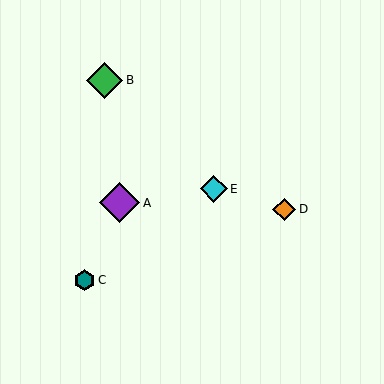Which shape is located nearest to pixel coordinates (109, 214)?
The purple diamond (labeled A) at (120, 203) is nearest to that location.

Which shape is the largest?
The purple diamond (labeled A) is the largest.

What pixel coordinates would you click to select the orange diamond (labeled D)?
Click at (284, 209) to select the orange diamond D.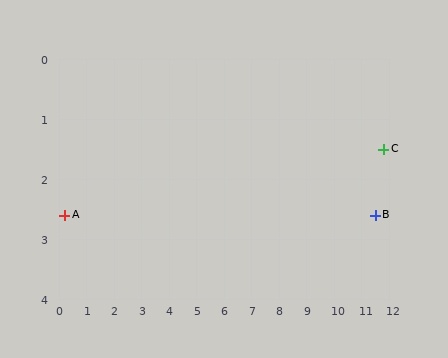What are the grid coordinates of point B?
Point B is at approximately (11.5, 2.6).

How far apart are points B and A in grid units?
Points B and A are about 11.3 grid units apart.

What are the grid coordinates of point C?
Point C is at approximately (11.8, 1.5).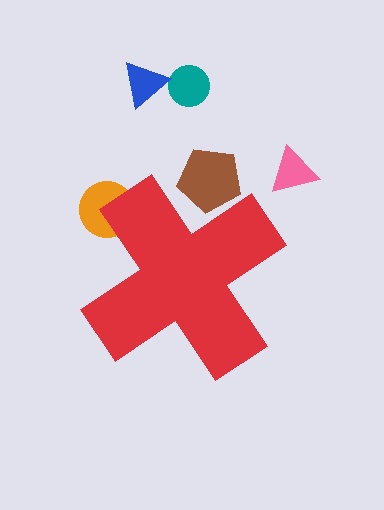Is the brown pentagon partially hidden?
Yes, the brown pentagon is partially hidden behind the red cross.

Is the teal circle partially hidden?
No, the teal circle is fully visible.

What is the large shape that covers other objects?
A red cross.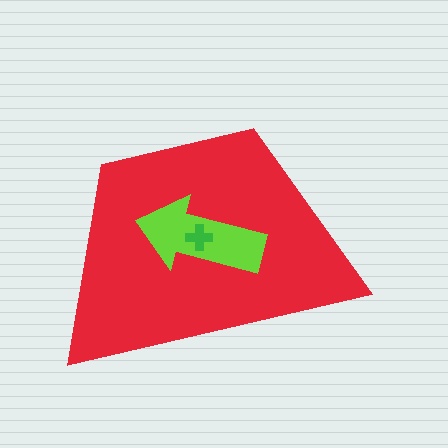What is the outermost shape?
The red trapezoid.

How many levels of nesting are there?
3.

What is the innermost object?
The green cross.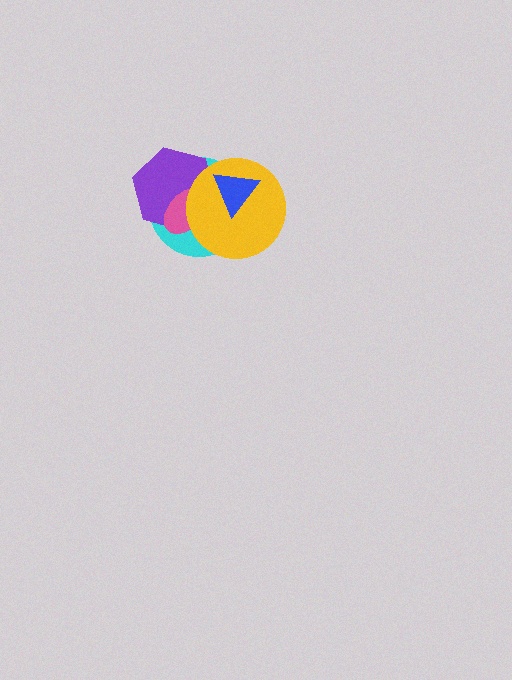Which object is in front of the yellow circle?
The blue triangle is in front of the yellow circle.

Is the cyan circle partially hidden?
Yes, it is partially covered by another shape.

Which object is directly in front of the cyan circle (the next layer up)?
The purple hexagon is directly in front of the cyan circle.